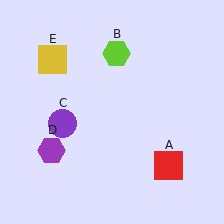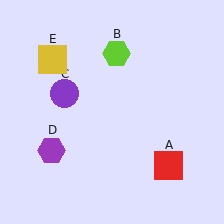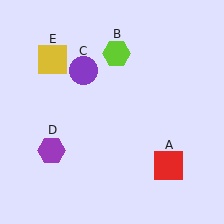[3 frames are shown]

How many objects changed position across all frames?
1 object changed position: purple circle (object C).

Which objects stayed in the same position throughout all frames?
Red square (object A) and lime hexagon (object B) and purple hexagon (object D) and yellow square (object E) remained stationary.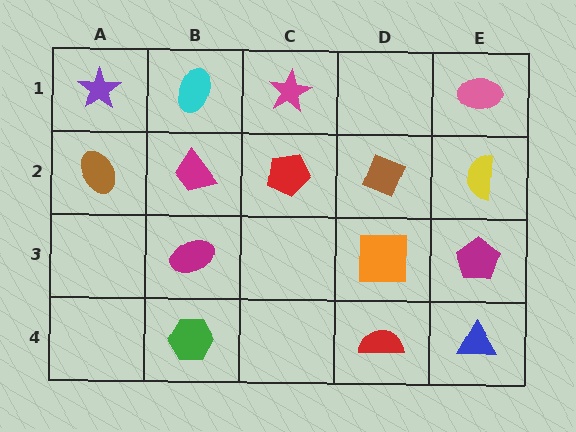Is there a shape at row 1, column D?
No, that cell is empty.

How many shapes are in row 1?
4 shapes.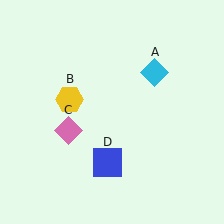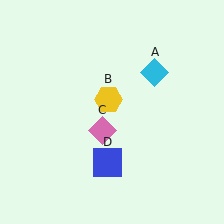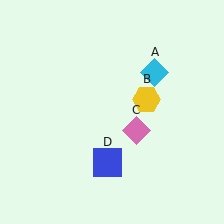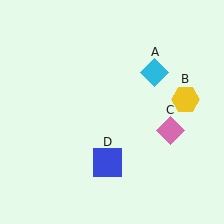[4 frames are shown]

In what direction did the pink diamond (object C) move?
The pink diamond (object C) moved right.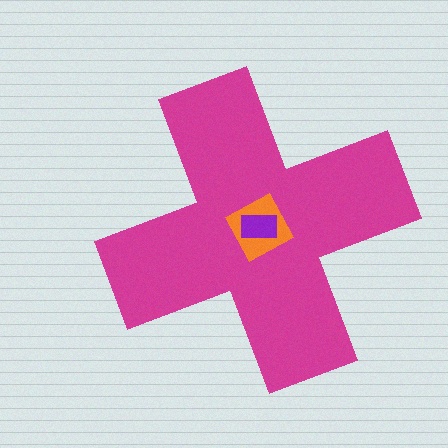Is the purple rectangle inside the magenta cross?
Yes.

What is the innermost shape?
The purple rectangle.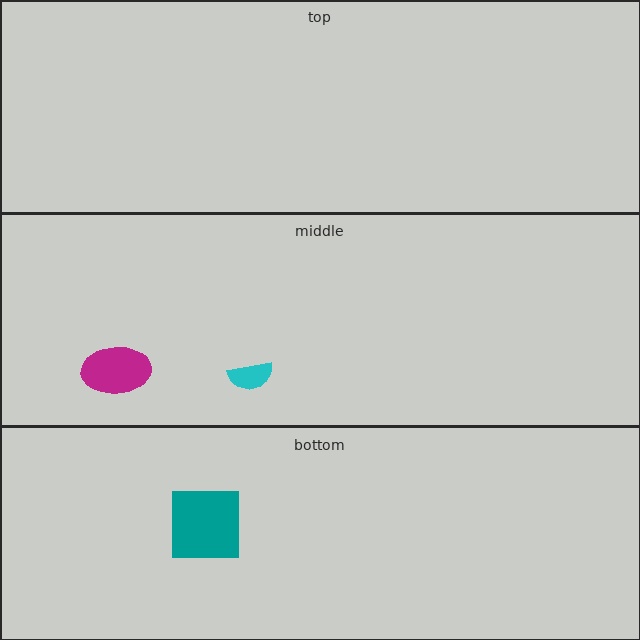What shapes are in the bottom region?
The teal square.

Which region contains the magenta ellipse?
The middle region.